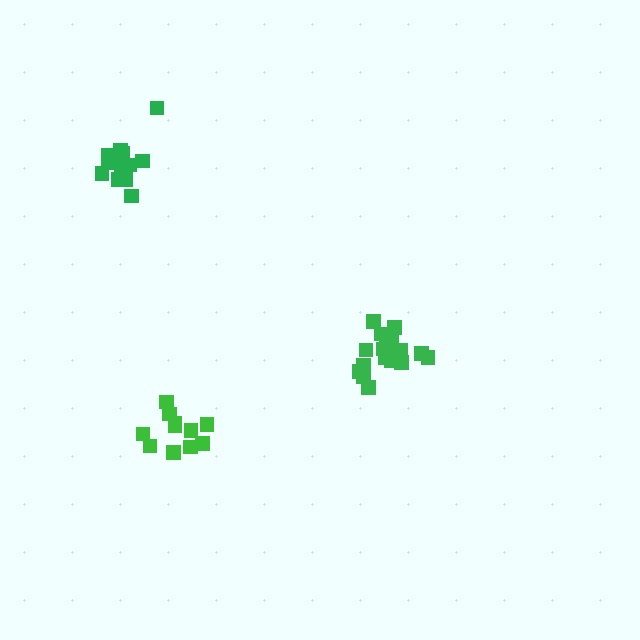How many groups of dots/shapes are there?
There are 3 groups.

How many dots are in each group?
Group 1: 17 dots, Group 2: 11 dots, Group 3: 15 dots (43 total).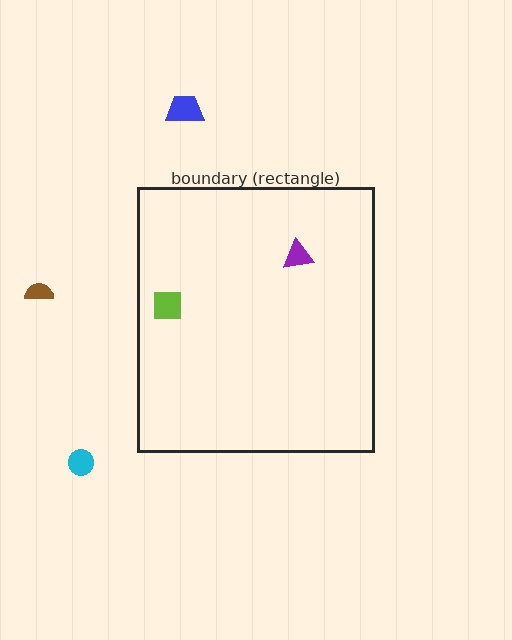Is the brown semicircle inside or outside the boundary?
Outside.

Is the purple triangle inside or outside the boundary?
Inside.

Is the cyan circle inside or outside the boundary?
Outside.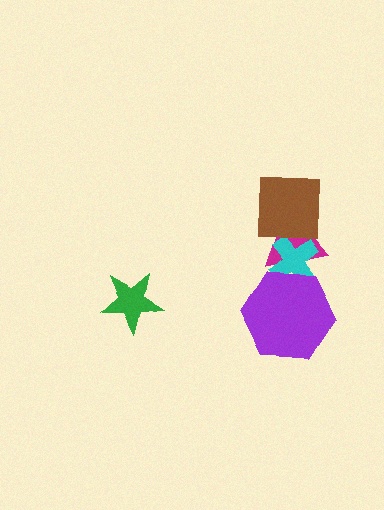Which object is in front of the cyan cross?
The purple hexagon is in front of the cyan cross.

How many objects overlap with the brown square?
1 object overlaps with the brown square.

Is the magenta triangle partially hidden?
Yes, it is partially covered by another shape.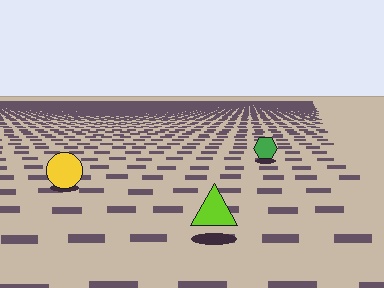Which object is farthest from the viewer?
The green hexagon is farthest from the viewer. It appears smaller and the ground texture around it is denser.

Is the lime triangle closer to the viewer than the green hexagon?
Yes. The lime triangle is closer — you can tell from the texture gradient: the ground texture is coarser near it.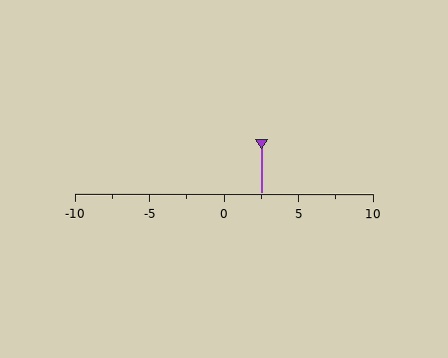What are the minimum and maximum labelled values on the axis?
The axis runs from -10 to 10.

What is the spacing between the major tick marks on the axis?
The major ticks are spaced 5 apart.